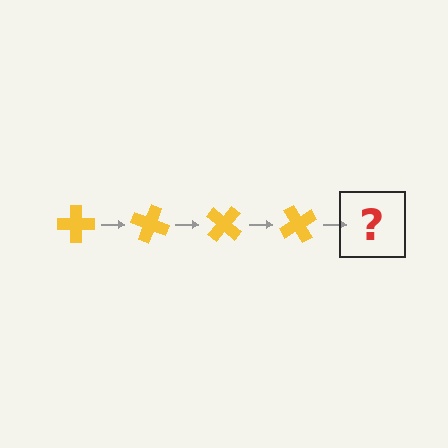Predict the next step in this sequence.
The next step is a yellow cross rotated 80 degrees.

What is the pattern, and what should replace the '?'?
The pattern is that the cross rotates 20 degrees each step. The '?' should be a yellow cross rotated 80 degrees.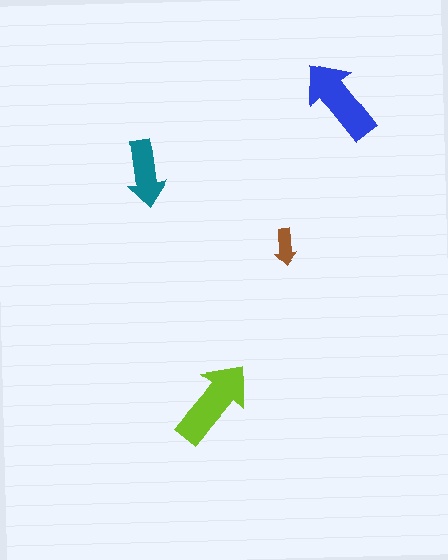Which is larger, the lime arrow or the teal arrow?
The lime one.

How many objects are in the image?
There are 4 objects in the image.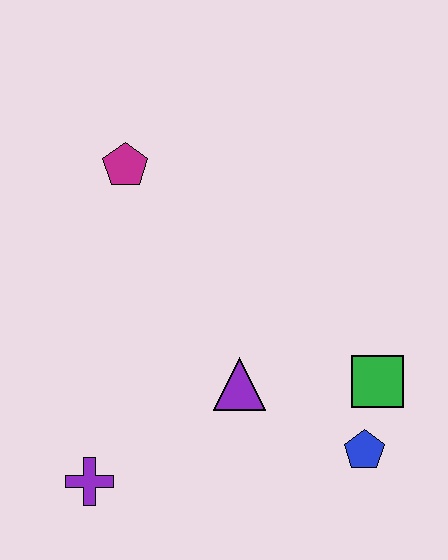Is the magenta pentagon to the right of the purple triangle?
No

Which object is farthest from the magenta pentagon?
The blue pentagon is farthest from the magenta pentagon.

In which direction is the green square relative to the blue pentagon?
The green square is above the blue pentagon.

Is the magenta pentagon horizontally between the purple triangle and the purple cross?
Yes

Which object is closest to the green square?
The blue pentagon is closest to the green square.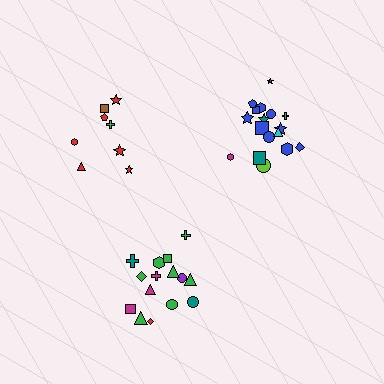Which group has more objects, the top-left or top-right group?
The top-right group.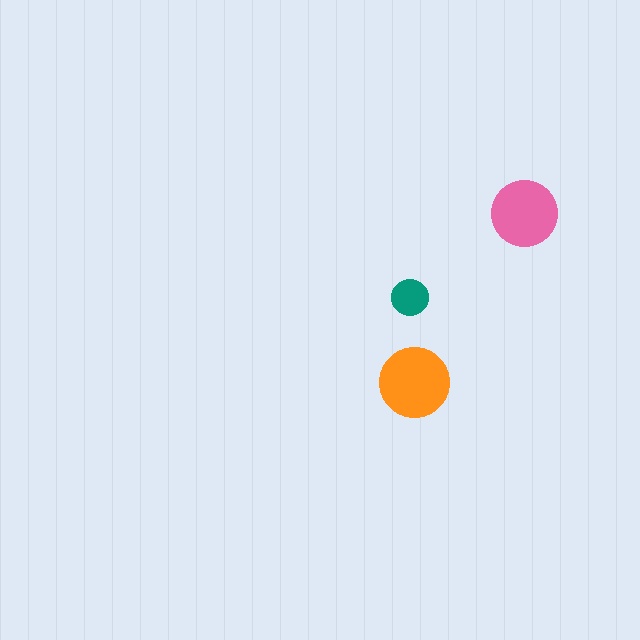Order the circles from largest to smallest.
the orange one, the pink one, the teal one.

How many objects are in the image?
There are 3 objects in the image.